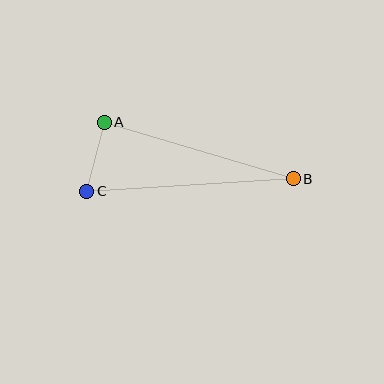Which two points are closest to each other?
Points A and C are closest to each other.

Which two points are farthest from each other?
Points B and C are farthest from each other.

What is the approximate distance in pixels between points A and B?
The distance between A and B is approximately 197 pixels.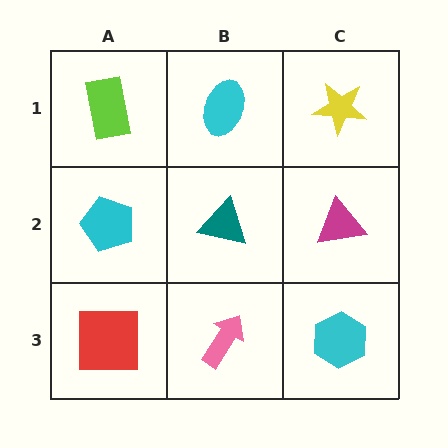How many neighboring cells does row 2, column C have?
3.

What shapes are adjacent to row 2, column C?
A yellow star (row 1, column C), a cyan hexagon (row 3, column C), a teal triangle (row 2, column B).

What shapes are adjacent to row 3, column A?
A cyan pentagon (row 2, column A), a pink arrow (row 3, column B).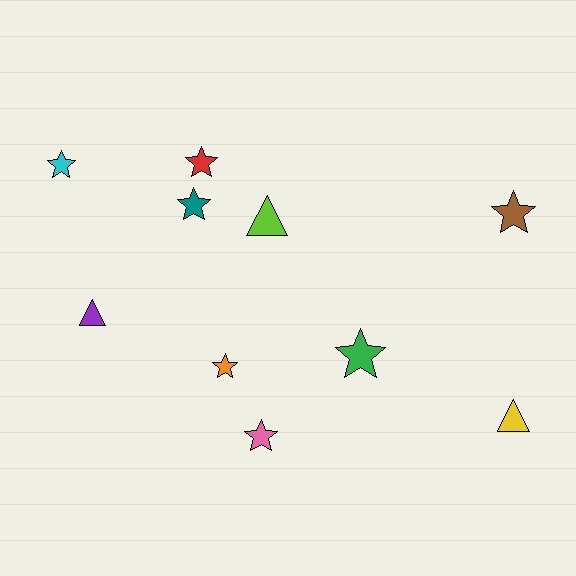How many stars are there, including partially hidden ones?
There are 7 stars.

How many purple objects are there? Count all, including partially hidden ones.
There is 1 purple object.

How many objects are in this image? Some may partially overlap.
There are 10 objects.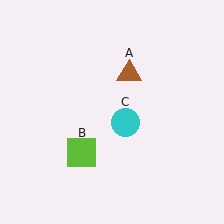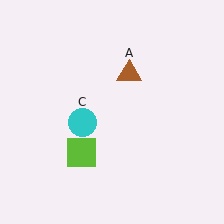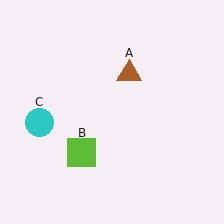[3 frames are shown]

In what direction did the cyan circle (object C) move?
The cyan circle (object C) moved left.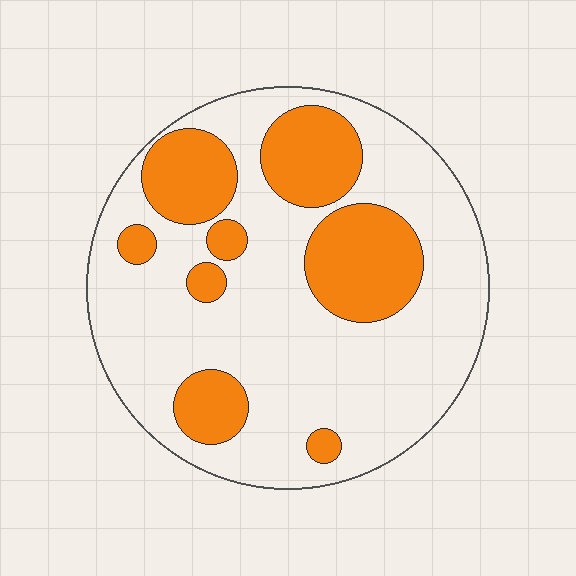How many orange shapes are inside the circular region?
8.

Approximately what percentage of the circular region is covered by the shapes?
Approximately 30%.